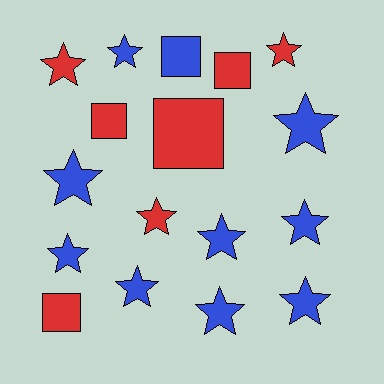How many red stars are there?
There are 3 red stars.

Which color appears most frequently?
Blue, with 10 objects.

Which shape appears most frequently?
Star, with 12 objects.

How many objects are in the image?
There are 17 objects.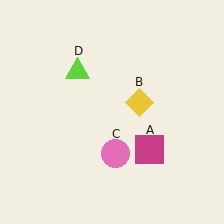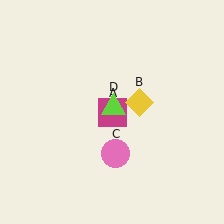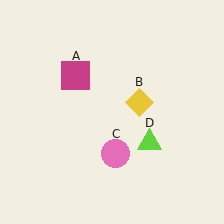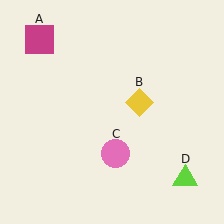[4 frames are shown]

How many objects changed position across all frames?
2 objects changed position: magenta square (object A), lime triangle (object D).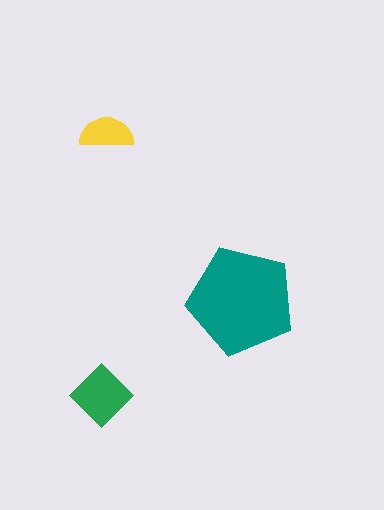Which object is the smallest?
The yellow semicircle.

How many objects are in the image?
There are 3 objects in the image.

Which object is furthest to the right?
The teal pentagon is rightmost.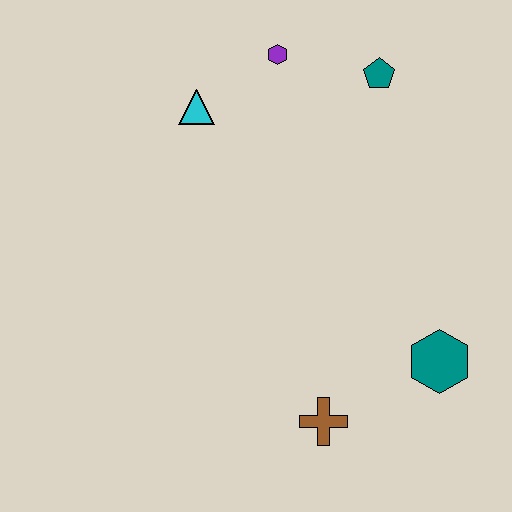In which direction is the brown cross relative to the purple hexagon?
The brown cross is below the purple hexagon.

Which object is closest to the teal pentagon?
The purple hexagon is closest to the teal pentagon.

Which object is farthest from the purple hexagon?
The brown cross is farthest from the purple hexagon.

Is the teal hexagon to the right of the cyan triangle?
Yes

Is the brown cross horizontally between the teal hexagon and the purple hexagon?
Yes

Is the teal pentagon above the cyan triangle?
Yes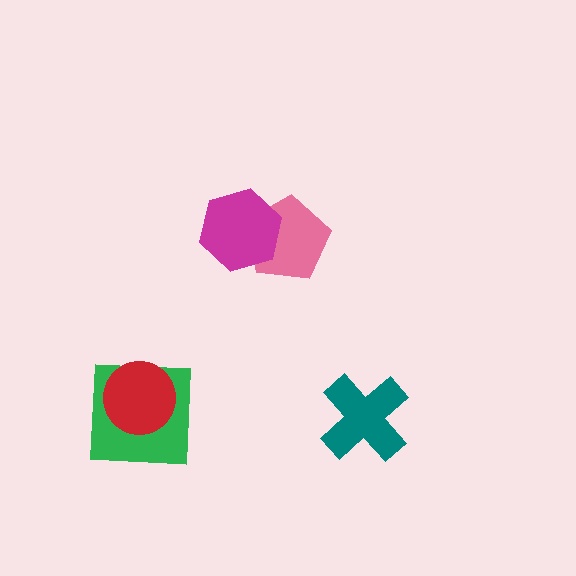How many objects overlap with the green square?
1 object overlaps with the green square.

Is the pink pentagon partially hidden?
Yes, it is partially covered by another shape.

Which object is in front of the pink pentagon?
The magenta hexagon is in front of the pink pentagon.